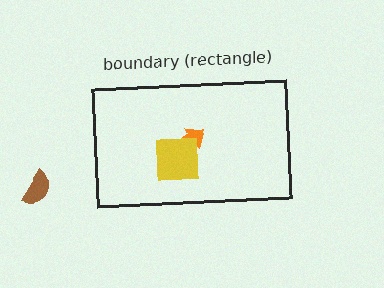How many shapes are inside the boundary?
2 inside, 1 outside.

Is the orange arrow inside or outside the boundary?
Inside.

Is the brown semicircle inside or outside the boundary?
Outside.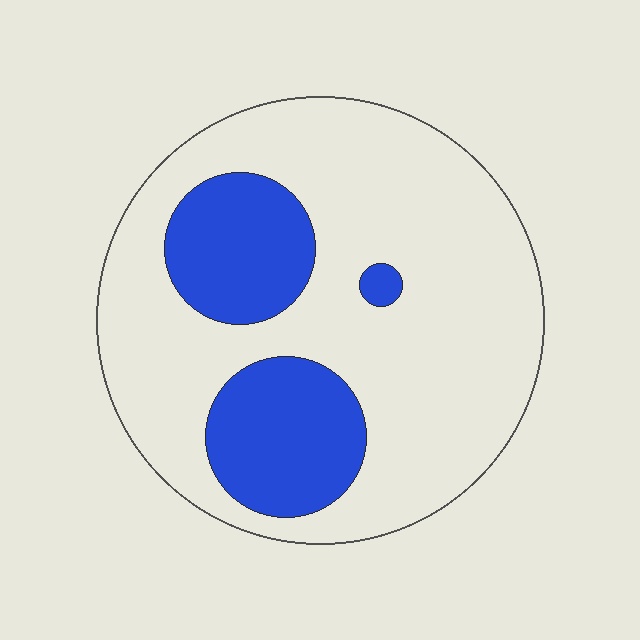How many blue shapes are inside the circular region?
3.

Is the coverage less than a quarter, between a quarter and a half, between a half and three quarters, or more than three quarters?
Between a quarter and a half.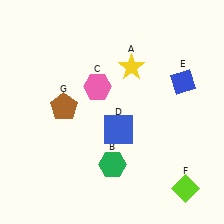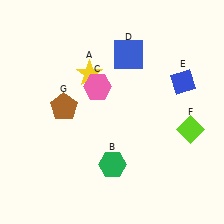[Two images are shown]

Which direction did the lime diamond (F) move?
The lime diamond (F) moved up.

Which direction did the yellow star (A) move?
The yellow star (A) moved left.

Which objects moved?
The objects that moved are: the yellow star (A), the blue square (D), the lime diamond (F).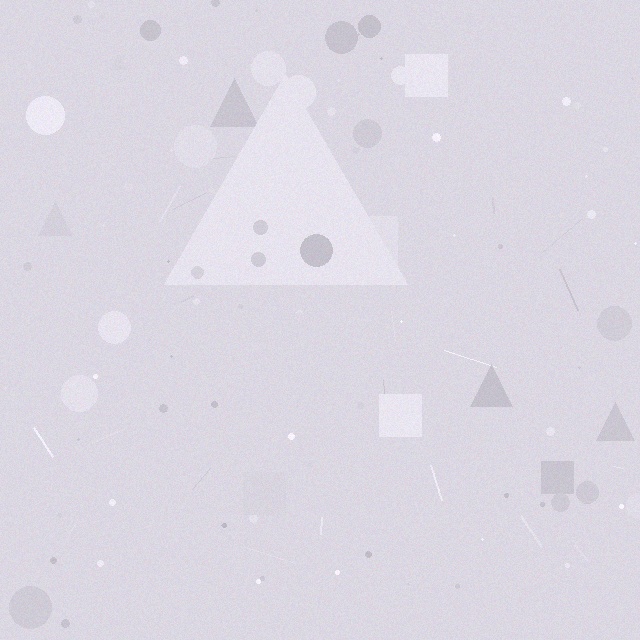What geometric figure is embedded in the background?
A triangle is embedded in the background.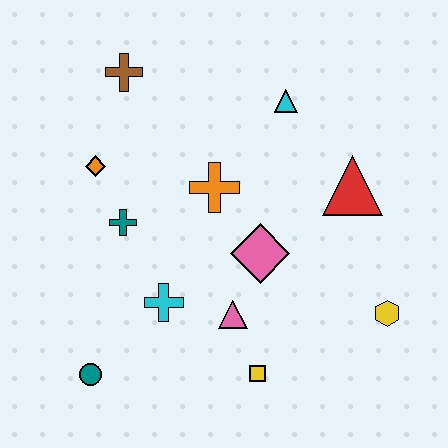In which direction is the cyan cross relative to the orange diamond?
The cyan cross is below the orange diamond.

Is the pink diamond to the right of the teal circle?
Yes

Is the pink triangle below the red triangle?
Yes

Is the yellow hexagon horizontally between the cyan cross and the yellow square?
No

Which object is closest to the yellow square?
The pink triangle is closest to the yellow square.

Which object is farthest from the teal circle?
The cyan triangle is farthest from the teal circle.